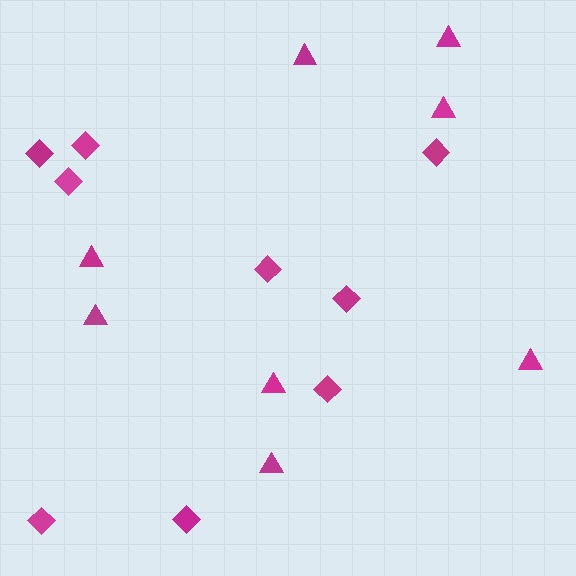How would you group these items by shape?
There are 2 groups: one group of diamonds (9) and one group of triangles (8).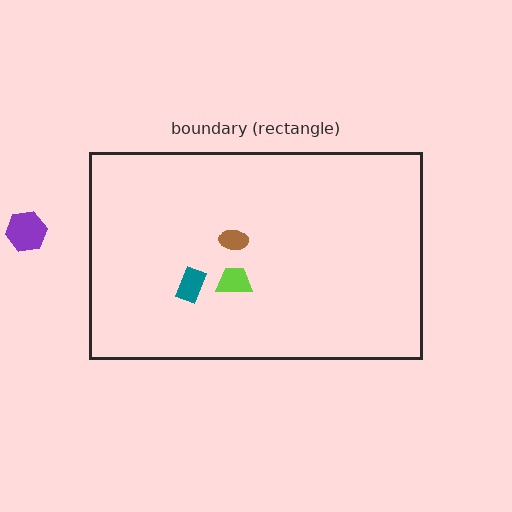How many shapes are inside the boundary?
3 inside, 1 outside.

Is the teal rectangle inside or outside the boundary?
Inside.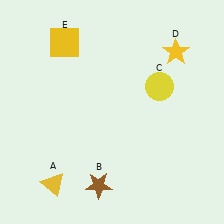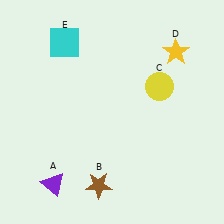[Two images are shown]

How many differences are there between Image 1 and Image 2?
There are 2 differences between the two images.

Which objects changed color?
A changed from yellow to purple. E changed from yellow to cyan.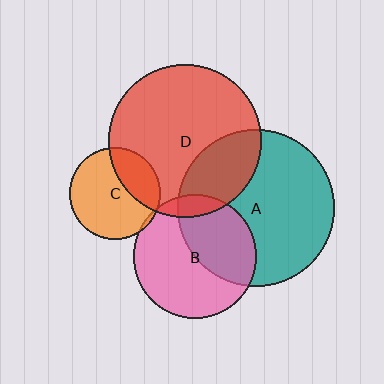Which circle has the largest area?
Circle A (teal).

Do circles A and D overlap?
Yes.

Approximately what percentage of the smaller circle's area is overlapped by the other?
Approximately 25%.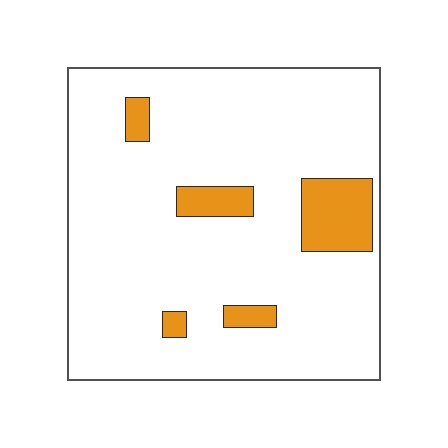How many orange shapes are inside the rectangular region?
5.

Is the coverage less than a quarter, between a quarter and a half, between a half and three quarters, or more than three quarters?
Less than a quarter.